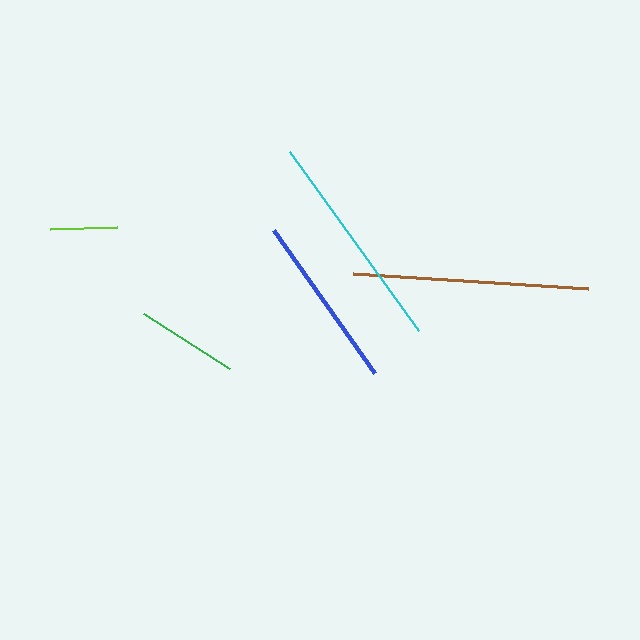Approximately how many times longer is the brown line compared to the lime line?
The brown line is approximately 3.5 times the length of the lime line.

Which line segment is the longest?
The brown line is the longest at approximately 235 pixels.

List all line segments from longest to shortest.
From longest to shortest: brown, cyan, blue, green, lime.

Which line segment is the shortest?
The lime line is the shortest at approximately 67 pixels.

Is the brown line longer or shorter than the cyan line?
The brown line is longer than the cyan line.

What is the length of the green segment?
The green segment is approximately 102 pixels long.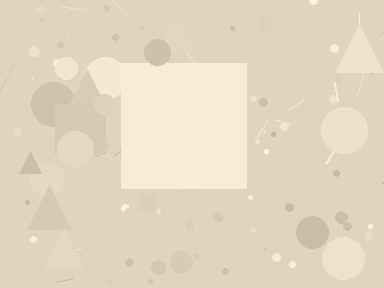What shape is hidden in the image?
A square is hidden in the image.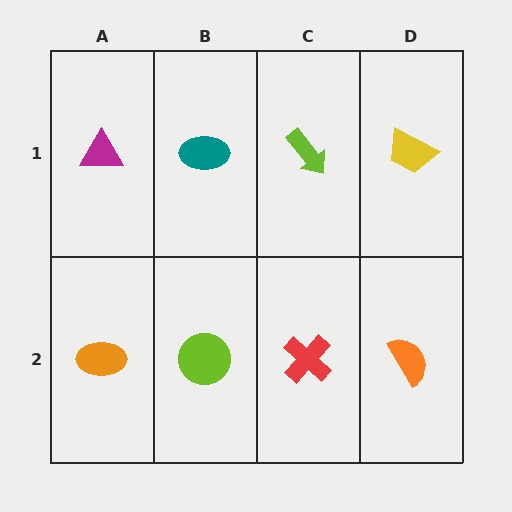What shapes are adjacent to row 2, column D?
A yellow trapezoid (row 1, column D), a red cross (row 2, column C).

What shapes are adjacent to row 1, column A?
An orange ellipse (row 2, column A), a teal ellipse (row 1, column B).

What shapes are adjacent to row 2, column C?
A lime arrow (row 1, column C), a lime circle (row 2, column B), an orange semicircle (row 2, column D).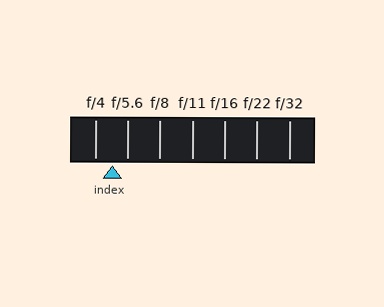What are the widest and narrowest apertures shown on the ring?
The widest aperture shown is f/4 and the narrowest is f/32.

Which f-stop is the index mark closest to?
The index mark is closest to f/5.6.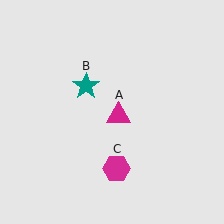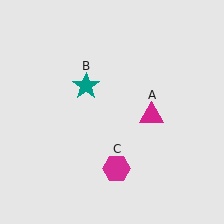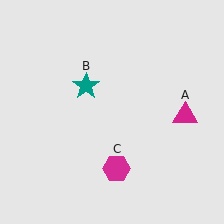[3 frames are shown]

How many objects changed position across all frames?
1 object changed position: magenta triangle (object A).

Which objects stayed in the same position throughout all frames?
Teal star (object B) and magenta hexagon (object C) remained stationary.